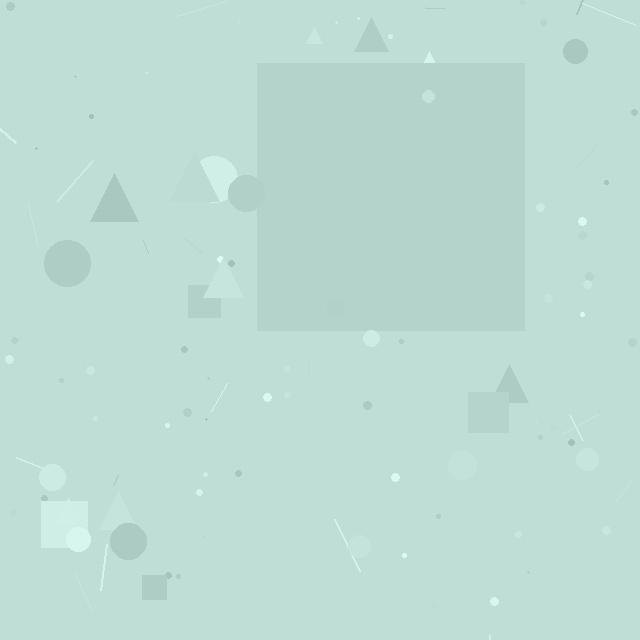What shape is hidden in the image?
A square is hidden in the image.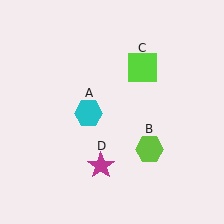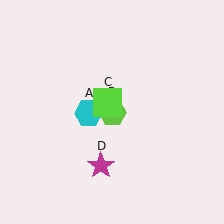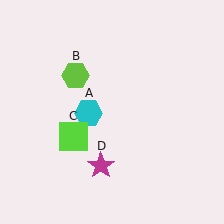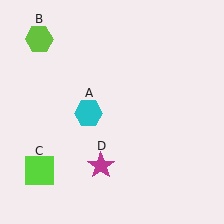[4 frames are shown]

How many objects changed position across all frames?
2 objects changed position: lime hexagon (object B), lime square (object C).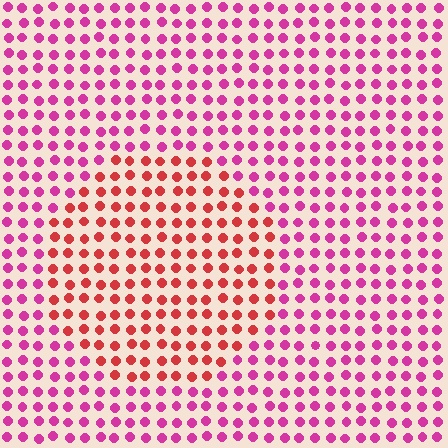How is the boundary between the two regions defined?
The boundary is defined purely by a slight shift in hue (about 39 degrees). Spacing, size, and orientation are identical on both sides.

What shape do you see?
I see a circle.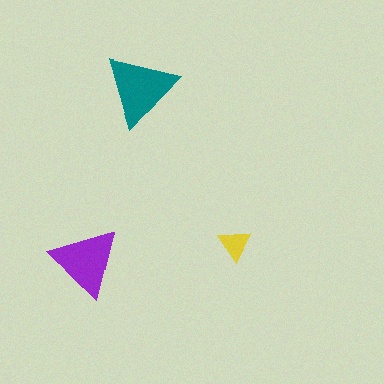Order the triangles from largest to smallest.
the teal one, the purple one, the yellow one.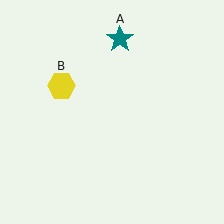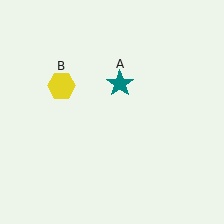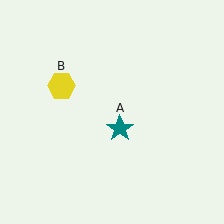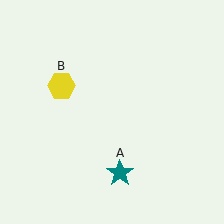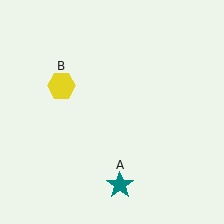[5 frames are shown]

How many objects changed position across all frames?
1 object changed position: teal star (object A).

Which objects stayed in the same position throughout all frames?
Yellow hexagon (object B) remained stationary.